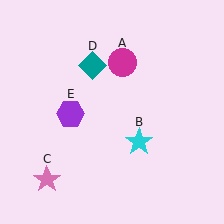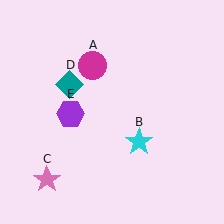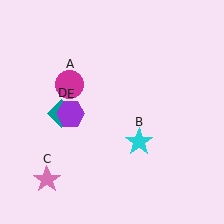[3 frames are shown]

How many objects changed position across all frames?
2 objects changed position: magenta circle (object A), teal diamond (object D).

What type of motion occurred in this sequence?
The magenta circle (object A), teal diamond (object D) rotated counterclockwise around the center of the scene.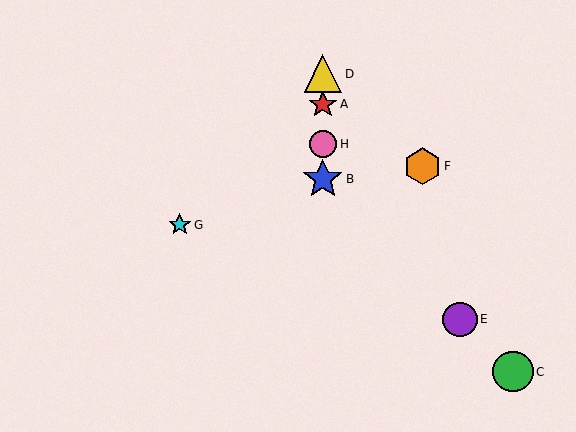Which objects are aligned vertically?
Objects A, B, D, H are aligned vertically.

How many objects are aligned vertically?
4 objects (A, B, D, H) are aligned vertically.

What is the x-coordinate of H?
Object H is at x≈323.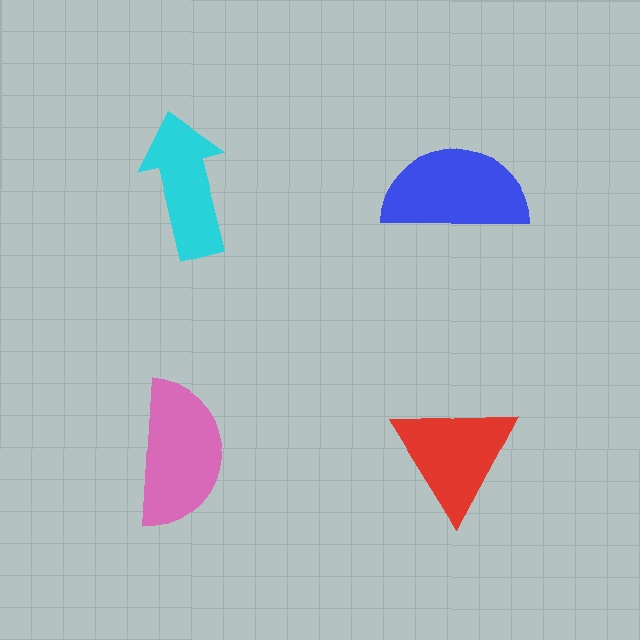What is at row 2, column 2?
A red triangle.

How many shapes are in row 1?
2 shapes.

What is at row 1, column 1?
A cyan arrow.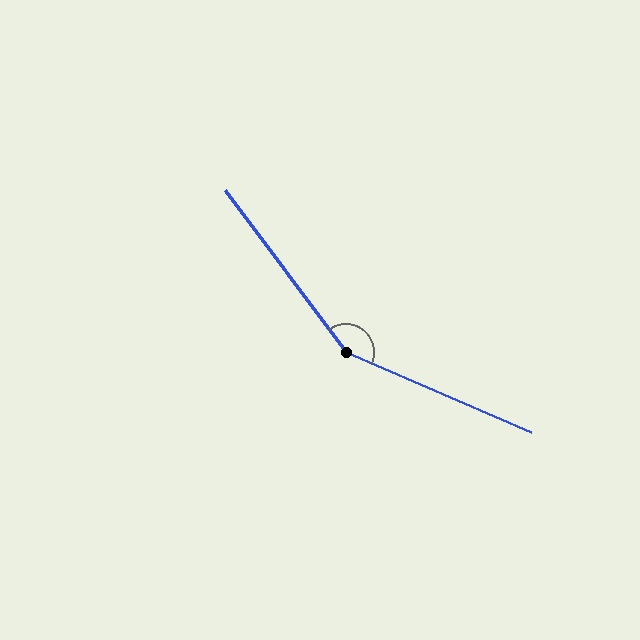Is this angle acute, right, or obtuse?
It is obtuse.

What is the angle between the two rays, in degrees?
Approximately 150 degrees.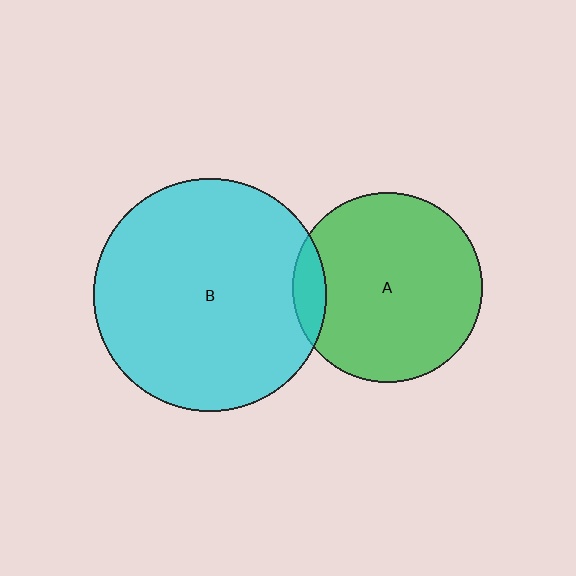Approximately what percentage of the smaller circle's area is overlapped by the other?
Approximately 10%.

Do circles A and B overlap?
Yes.